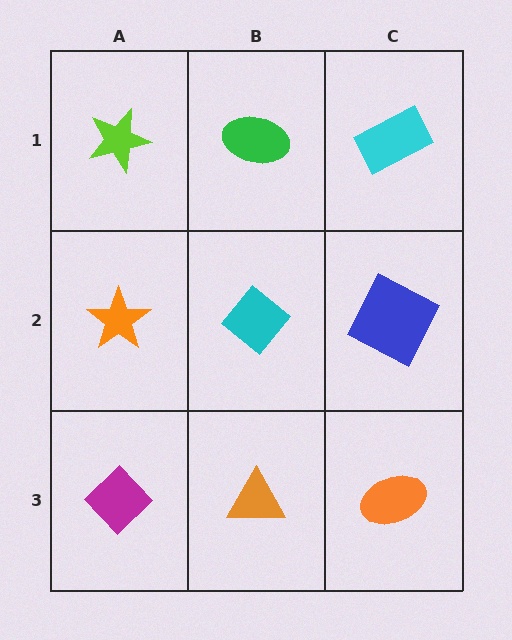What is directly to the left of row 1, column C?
A green ellipse.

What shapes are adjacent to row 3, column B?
A cyan diamond (row 2, column B), a magenta diamond (row 3, column A), an orange ellipse (row 3, column C).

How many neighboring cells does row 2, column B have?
4.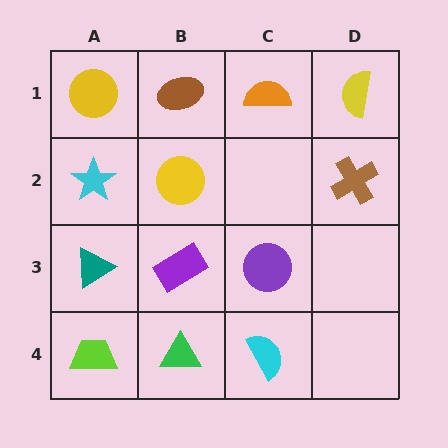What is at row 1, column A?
A yellow circle.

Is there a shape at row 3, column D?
No, that cell is empty.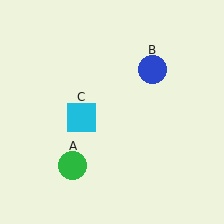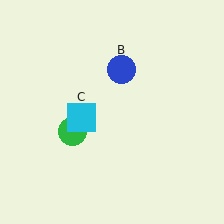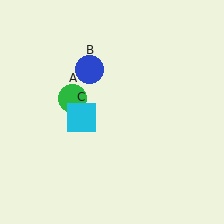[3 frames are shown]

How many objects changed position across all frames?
2 objects changed position: green circle (object A), blue circle (object B).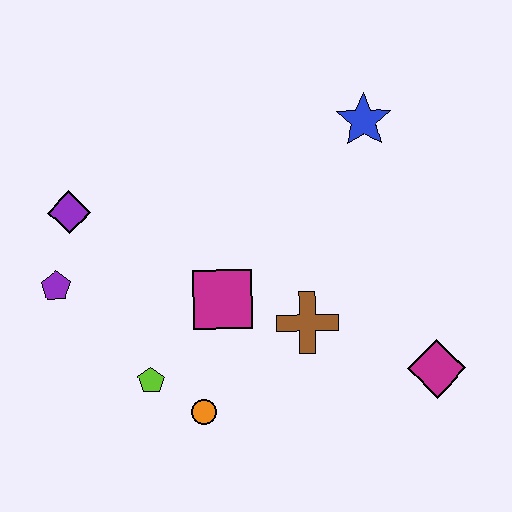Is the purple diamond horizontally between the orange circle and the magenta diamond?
No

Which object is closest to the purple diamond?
The purple pentagon is closest to the purple diamond.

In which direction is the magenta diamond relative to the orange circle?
The magenta diamond is to the right of the orange circle.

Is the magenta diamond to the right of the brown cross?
Yes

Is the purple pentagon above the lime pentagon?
Yes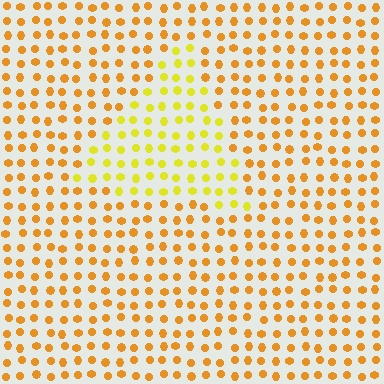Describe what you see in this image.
The image is filled with small orange elements in a uniform arrangement. A triangle-shaped region is visible where the elements are tinted to a slightly different hue, forming a subtle color boundary.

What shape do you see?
I see a triangle.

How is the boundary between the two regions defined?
The boundary is defined purely by a slight shift in hue (about 28 degrees). Spacing, size, and orientation are identical on both sides.